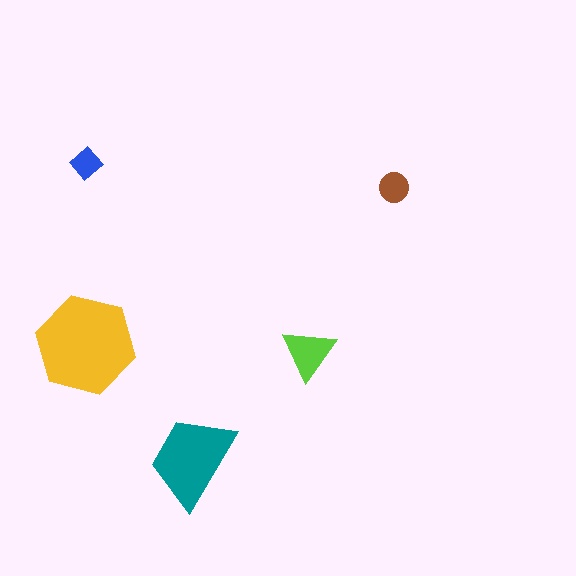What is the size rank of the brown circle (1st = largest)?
4th.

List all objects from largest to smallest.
The yellow hexagon, the teal trapezoid, the lime triangle, the brown circle, the blue diamond.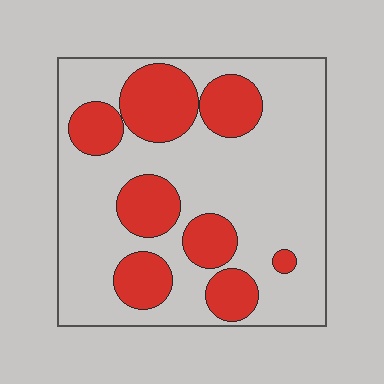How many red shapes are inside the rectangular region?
8.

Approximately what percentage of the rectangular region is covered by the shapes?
Approximately 30%.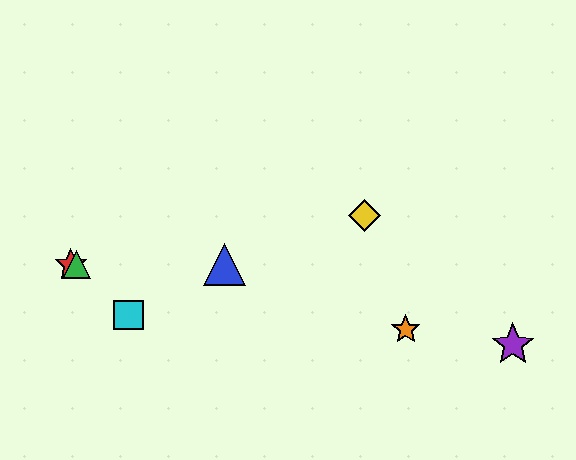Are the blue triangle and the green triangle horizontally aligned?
Yes, both are at y≈265.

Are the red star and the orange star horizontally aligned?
No, the red star is at y≈265 and the orange star is at y≈329.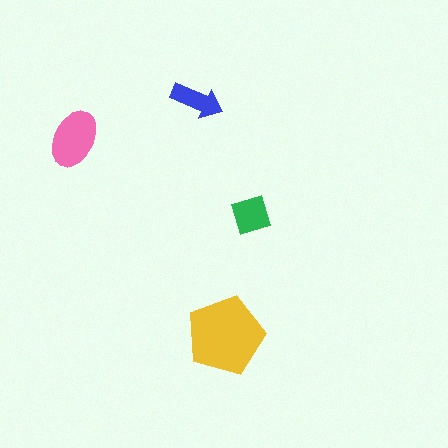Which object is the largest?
The yellow pentagon.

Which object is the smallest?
The blue arrow.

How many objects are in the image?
There are 4 objects in the image.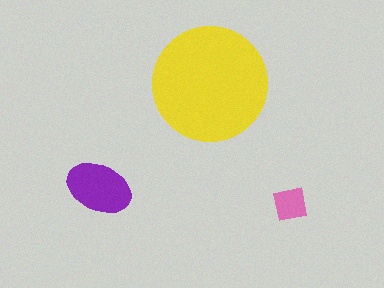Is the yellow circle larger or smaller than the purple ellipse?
Larger.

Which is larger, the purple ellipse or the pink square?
The purple ellipse.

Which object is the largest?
The yellow circle.